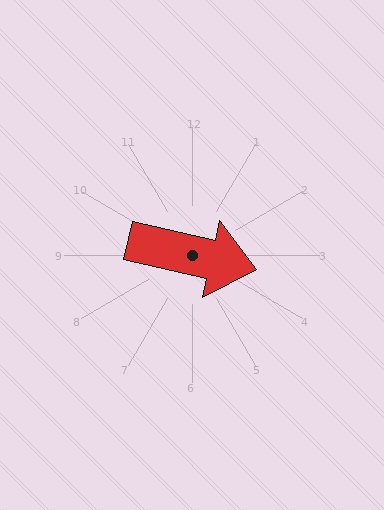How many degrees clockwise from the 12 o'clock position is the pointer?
Approximately 103 degrees.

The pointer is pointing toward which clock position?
Roughly 3 o'clock.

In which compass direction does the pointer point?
East.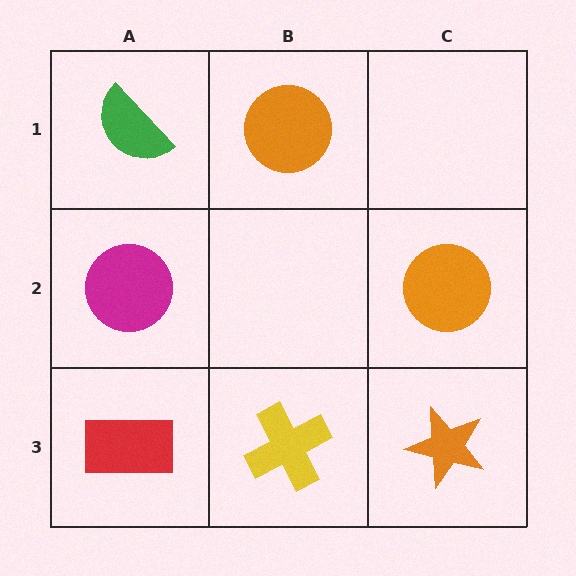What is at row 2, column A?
A magenta circle.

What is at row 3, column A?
A red rectangle.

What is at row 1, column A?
A green semicircle.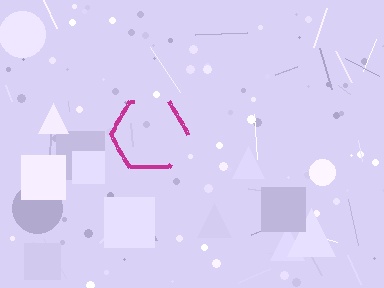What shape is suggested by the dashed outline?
The dashed outline suggests a hexagon.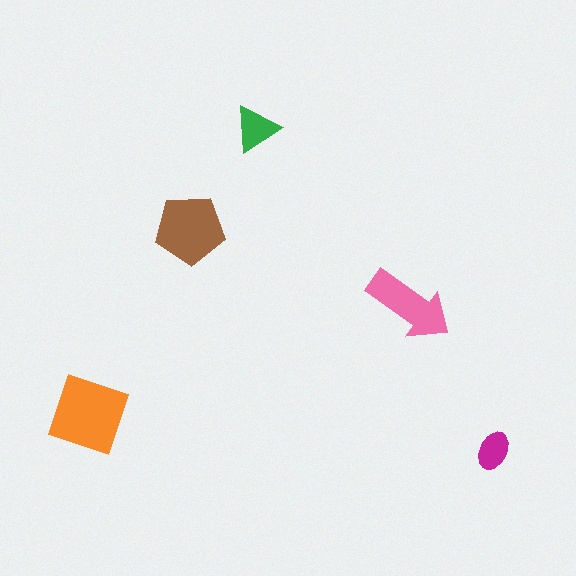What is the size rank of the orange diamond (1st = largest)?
1st.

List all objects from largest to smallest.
The orange diamond, the brown pentagon, the pink arrow, the green triangle, the magenta ellipse.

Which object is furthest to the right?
The magenta ellipse is rightmost.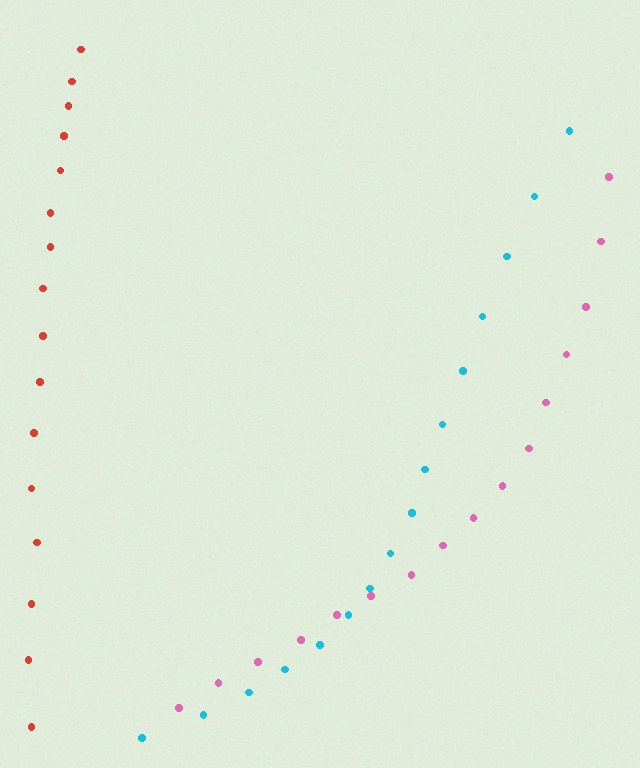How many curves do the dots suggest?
There are 3 distinct paths.